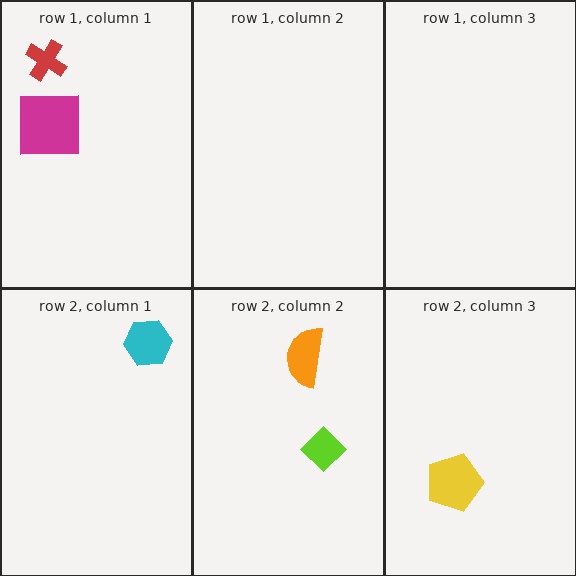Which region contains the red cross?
The row 1, column 1 region.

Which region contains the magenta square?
The row 1, column 1 region.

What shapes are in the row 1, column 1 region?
The magenta square, the red cross.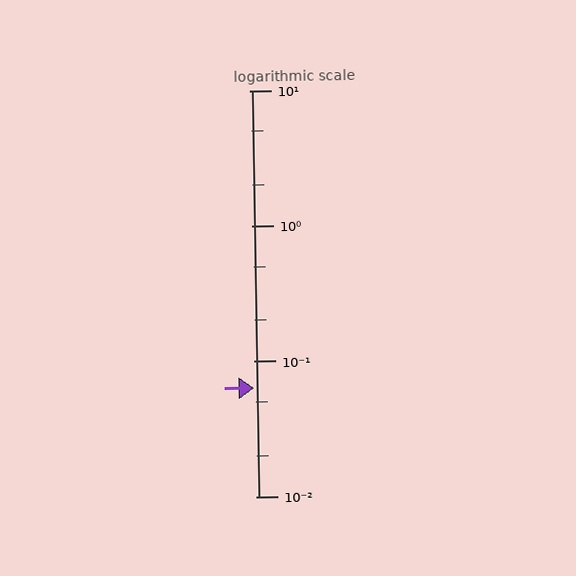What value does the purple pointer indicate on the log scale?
The pointer indicates approximately 0.063.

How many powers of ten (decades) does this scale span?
The scale spans 3 decades, from 0.01 to 10.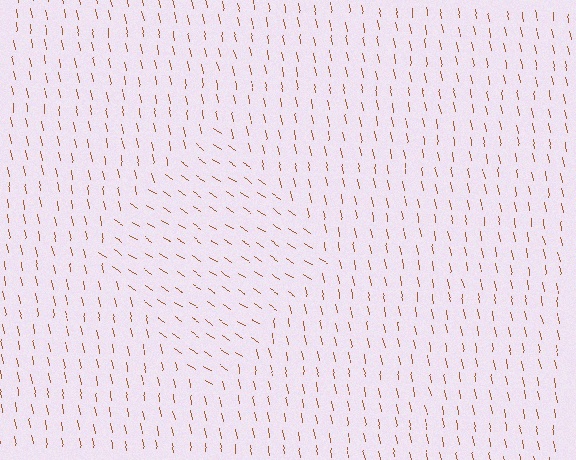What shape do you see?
I see a diamond.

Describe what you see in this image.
The image is filled with small brown line segments. A diamond region in the image has lines oriented differently from the surrounding lines, creating a visible texture boundary.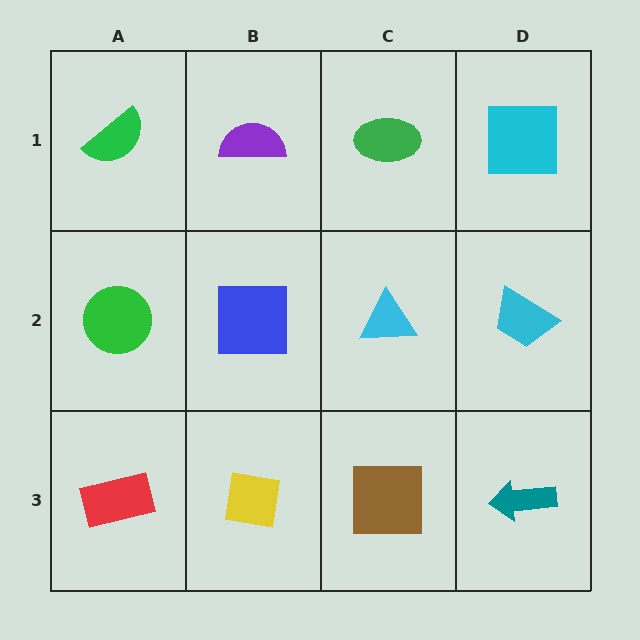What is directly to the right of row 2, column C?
A cyan trapezoid.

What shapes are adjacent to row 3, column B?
A blue square (row 2, column B), a red rectangle (row 3, column A), a brown square (row 3, column C).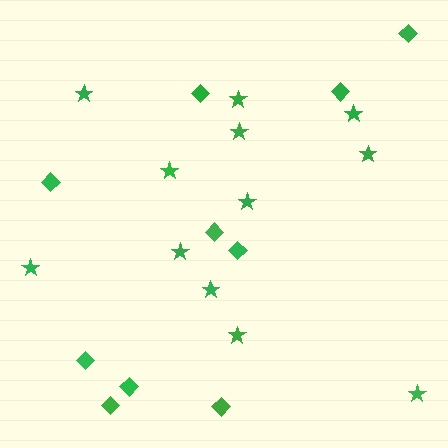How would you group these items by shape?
There are 2 groups: one group of diamonds (10) and one group of stars (12).